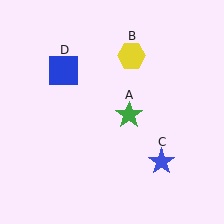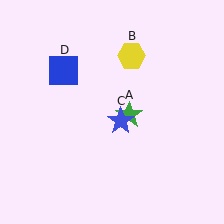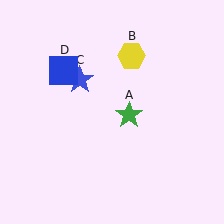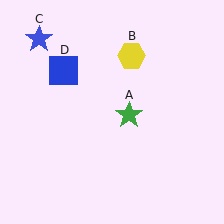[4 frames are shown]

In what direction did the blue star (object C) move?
The blue star (object C) moved up and to the left.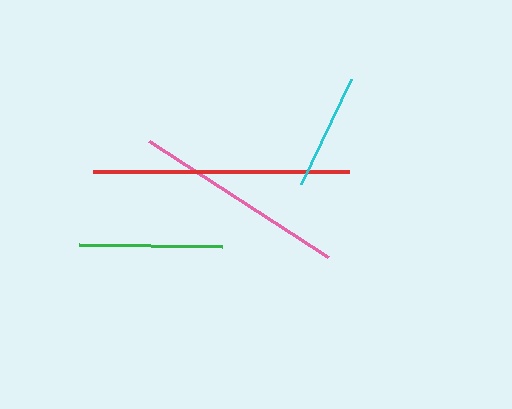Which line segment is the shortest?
The cyan line is the shortest at approximately 116 pixels.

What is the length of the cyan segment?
The cyan segment is approximately 116 pixels long.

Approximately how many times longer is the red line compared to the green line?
The red line is approximately 1.8 times the length of the green line.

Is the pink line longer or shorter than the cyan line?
The pink line is longer than the cyan line.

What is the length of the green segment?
The green segment is approximately 144 pixels long.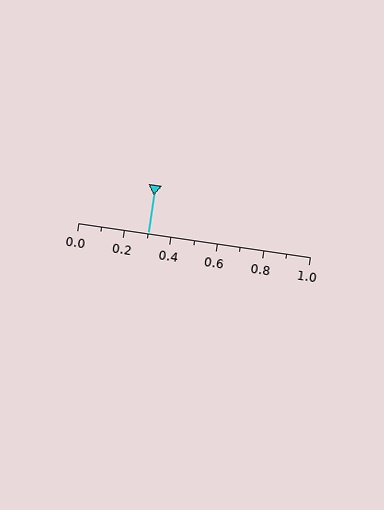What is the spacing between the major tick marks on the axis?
The major ticks are spaced 0.2 apart.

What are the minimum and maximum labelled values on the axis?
The axis runs from 0.0 to 1.0.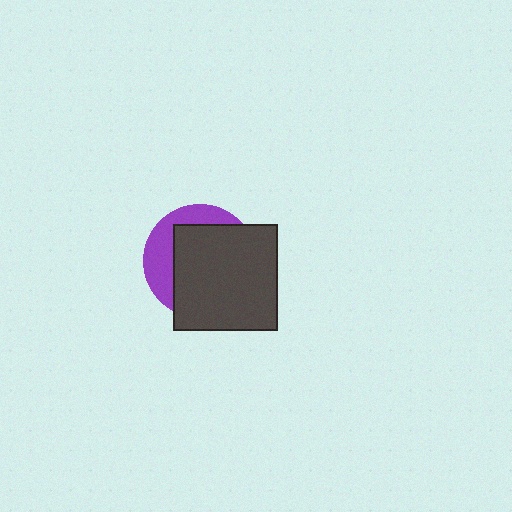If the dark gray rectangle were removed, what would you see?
You would see the complete purple circle.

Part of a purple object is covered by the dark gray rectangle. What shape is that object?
It is a circle.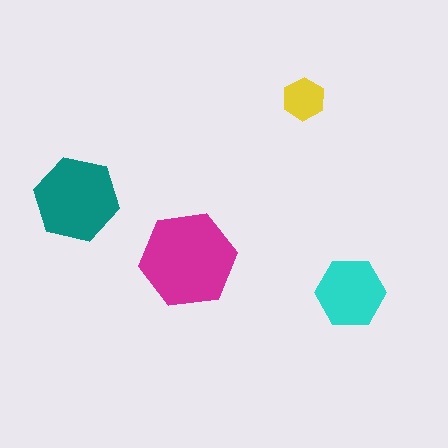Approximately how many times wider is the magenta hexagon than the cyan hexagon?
About 1.5 times wider.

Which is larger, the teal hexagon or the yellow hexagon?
The teal one.